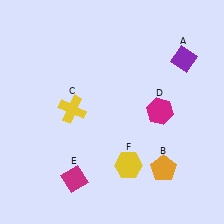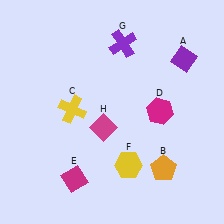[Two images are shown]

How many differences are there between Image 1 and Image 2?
There are 2 differences between the two images.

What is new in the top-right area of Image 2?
A purple cross (G) was added in the top-right area of Image 2.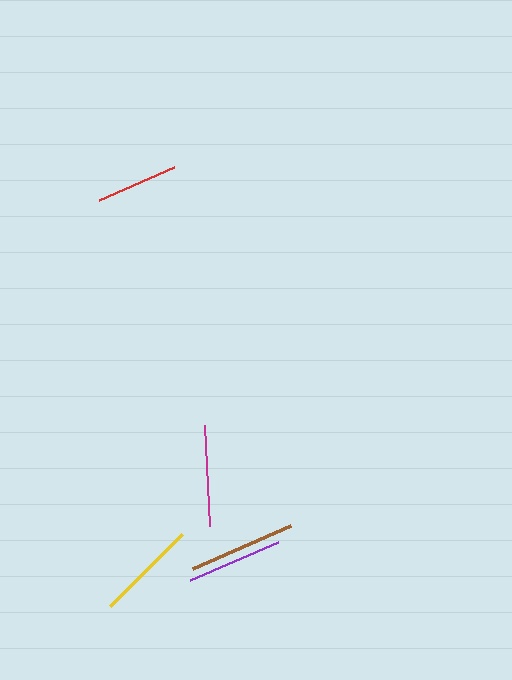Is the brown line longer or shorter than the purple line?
The brown line is longer than the purple line.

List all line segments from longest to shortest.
From longest to shortest: brown, yellow, magenta, purple, red.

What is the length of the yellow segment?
The yellow segment is approximately 102 pixels long.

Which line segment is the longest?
The brown line is the longest at approximately 107 pixels.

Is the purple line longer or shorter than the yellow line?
The yellow line is longer than the purple line.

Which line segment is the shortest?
The red line is the shortest at approximately 82 pixels.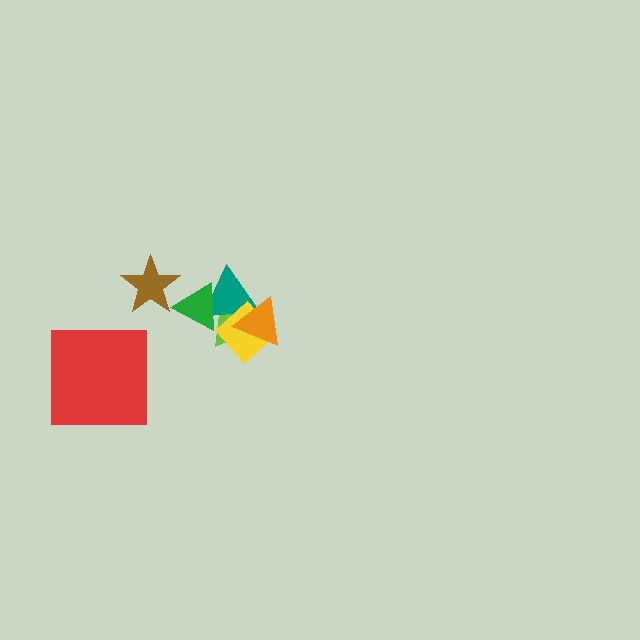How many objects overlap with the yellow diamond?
3 objects overlap with the yellow diamond.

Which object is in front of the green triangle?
The brown star is in front of the green triangle.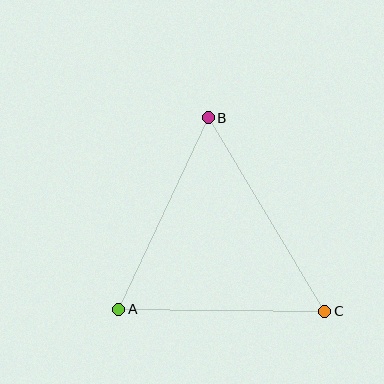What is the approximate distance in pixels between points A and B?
The distance between A and B is approximately 211 pixels.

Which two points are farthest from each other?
Points B and C are farthest from each other.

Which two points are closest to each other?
Points A and C are closest to each other.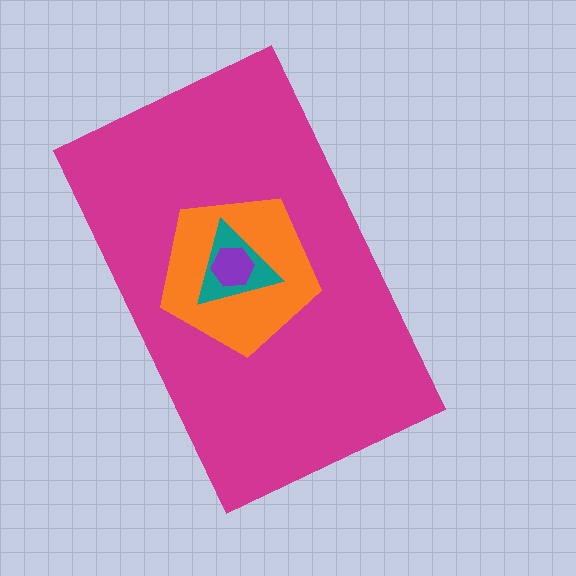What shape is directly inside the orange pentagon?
The teal triangle.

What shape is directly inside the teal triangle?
The purple hexagon.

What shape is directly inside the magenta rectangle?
The orange pentagon.